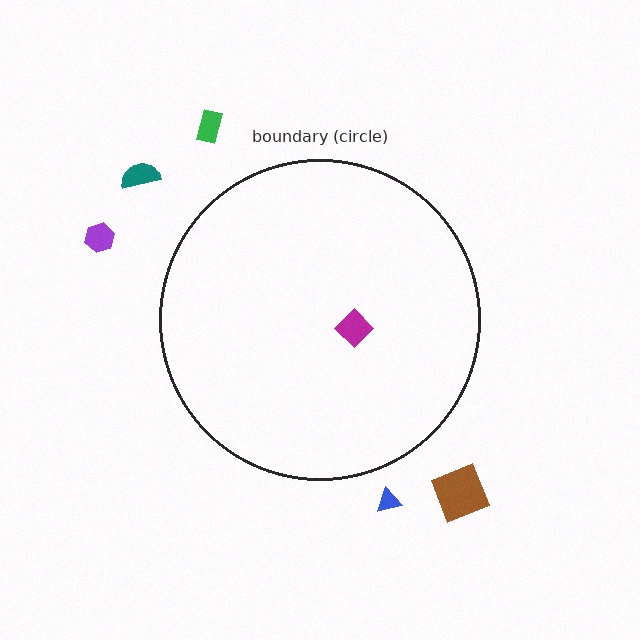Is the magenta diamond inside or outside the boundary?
Inside.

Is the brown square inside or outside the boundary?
Outside.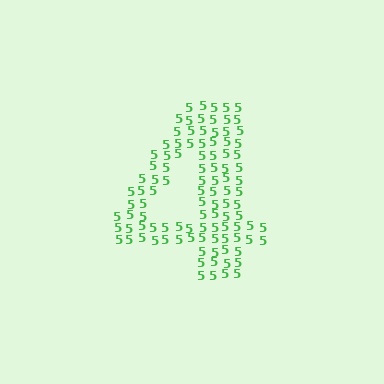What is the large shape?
The large shape is the digit 4.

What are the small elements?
The small elements are digit 5's.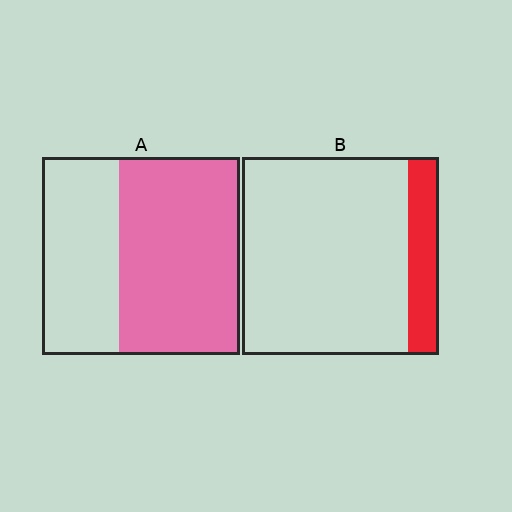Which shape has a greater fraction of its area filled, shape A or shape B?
Shape A.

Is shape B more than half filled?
No.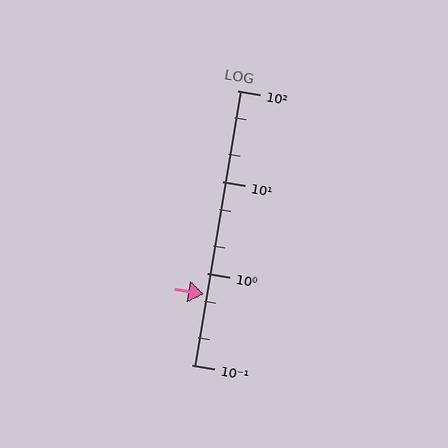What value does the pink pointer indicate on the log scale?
The pointer indicates approximately 0.59.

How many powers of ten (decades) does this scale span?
The scale spans 3 decades, from 0.1 to 100.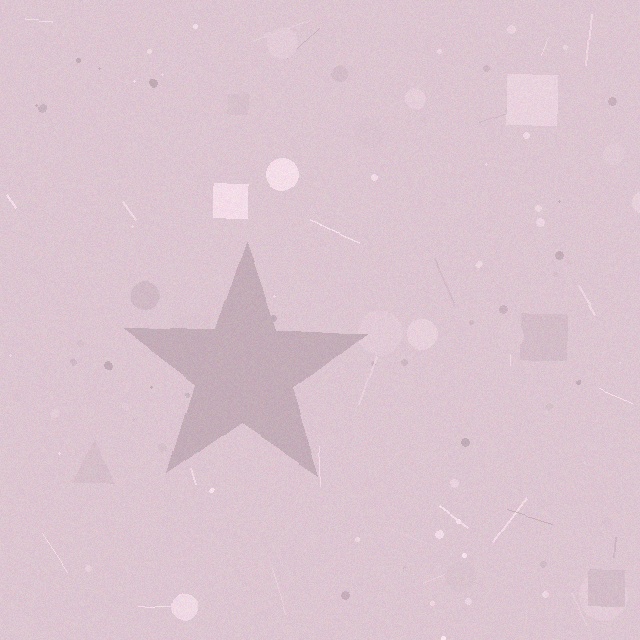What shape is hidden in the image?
A star is hidden in the image.